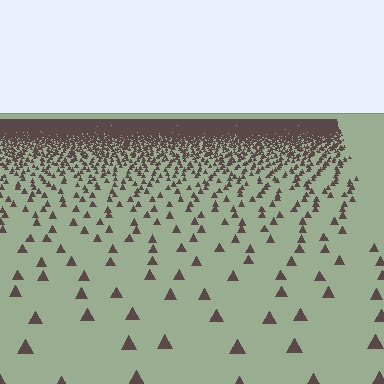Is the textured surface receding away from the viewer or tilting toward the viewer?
The surface is receding away from the viewer. Texture elements get smaller and denser toward the top.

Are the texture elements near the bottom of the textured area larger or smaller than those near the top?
Larger. Near the bottom, elements are closer to the viewer and appear at a bigger on-screen size.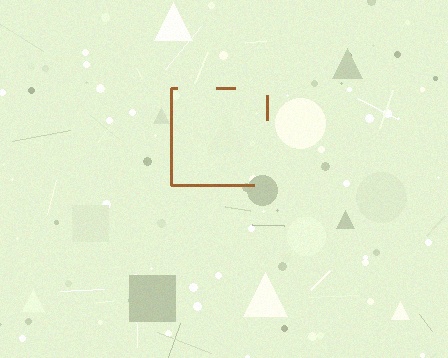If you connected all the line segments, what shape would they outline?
They would outline a square.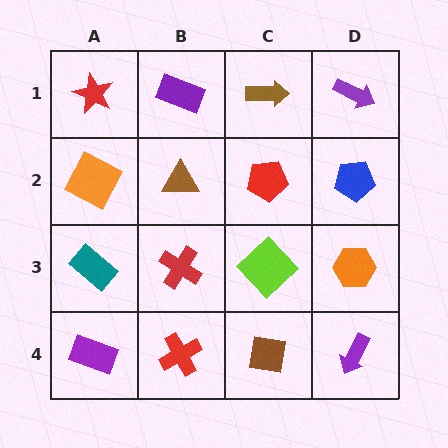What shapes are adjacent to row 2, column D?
A purple arrow (row 1, column D), an orange hexagon (row 3, column D), a red pentagon (row 2, column C).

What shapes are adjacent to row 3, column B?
A brown triangle (row 2, column B), a red cross (row 4, column B), a teal rectangle (row 3, column A), a lime diamond (row 3, column C).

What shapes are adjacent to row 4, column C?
A lime diamond (row 3, column C), a red cross (row 4, column B), a purple arrow (row 4, column D).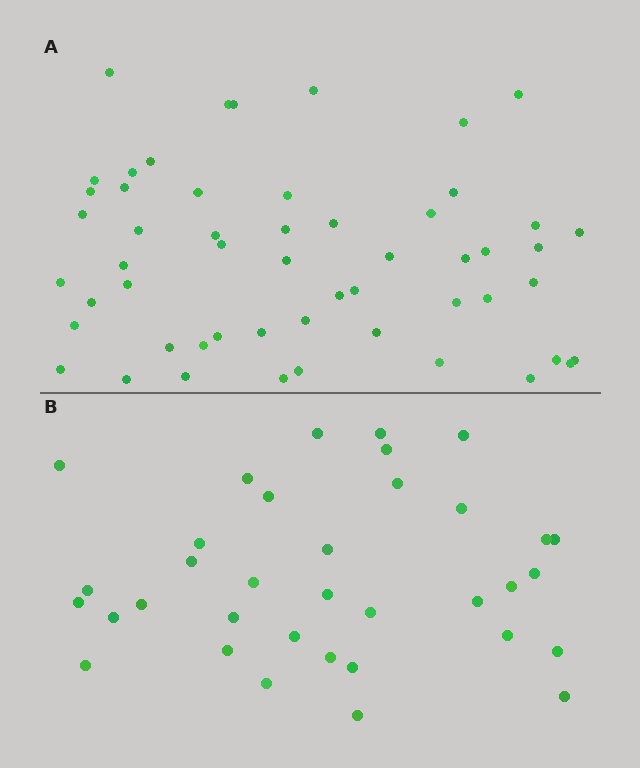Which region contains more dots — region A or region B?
Region A (the top region) has more dots.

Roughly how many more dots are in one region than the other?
Region A has approximately 20 more dots than region B.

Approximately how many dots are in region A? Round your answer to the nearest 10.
About 50 dots. (The exact count is 54, which rounds to 50.)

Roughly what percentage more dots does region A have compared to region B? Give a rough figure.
About 55% more.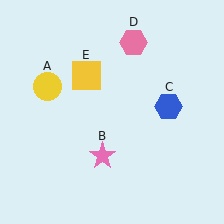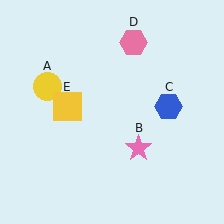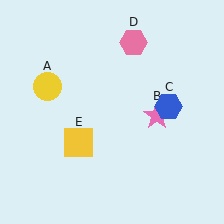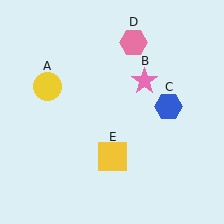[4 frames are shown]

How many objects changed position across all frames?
2 objects changed position: pink star (object B), yellow square (object E).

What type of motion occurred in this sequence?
The pink star (object B), yellow square (object E) rotated counterclockwise around the center of the scene.